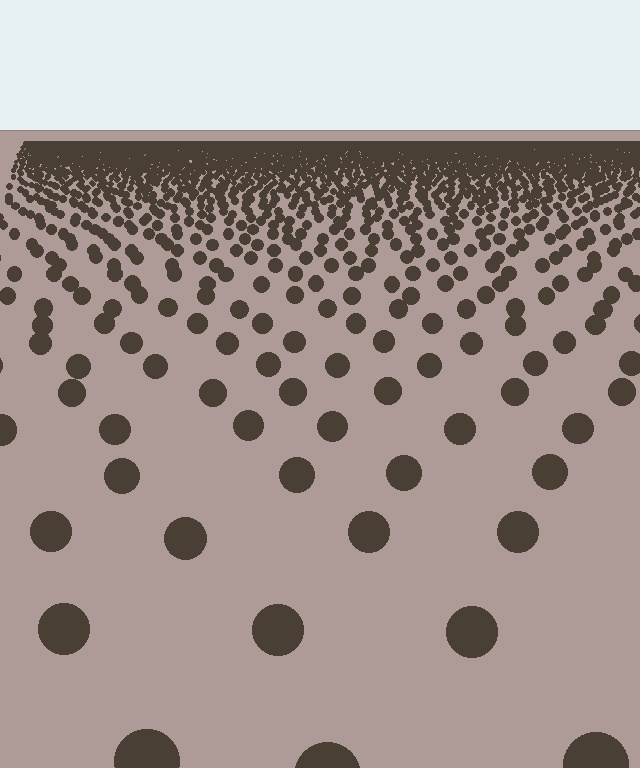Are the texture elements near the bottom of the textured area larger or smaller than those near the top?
Larger. Near the bottom, elements are closer to the viewer and appear at a bigger on-screen size.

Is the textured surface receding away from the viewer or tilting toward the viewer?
The surface is receding away from the viewer. Texture elements get smaller and denser toward the top.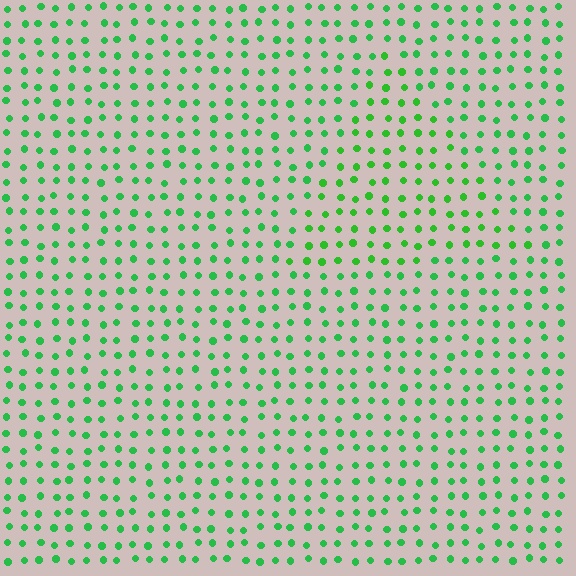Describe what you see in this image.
The image is filled with small green elements in a uniform arrangement. A triangle-shaped region is visible where the elements are tinted to a slightly different hue, forming a subtle color boundary.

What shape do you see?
I see a triangle.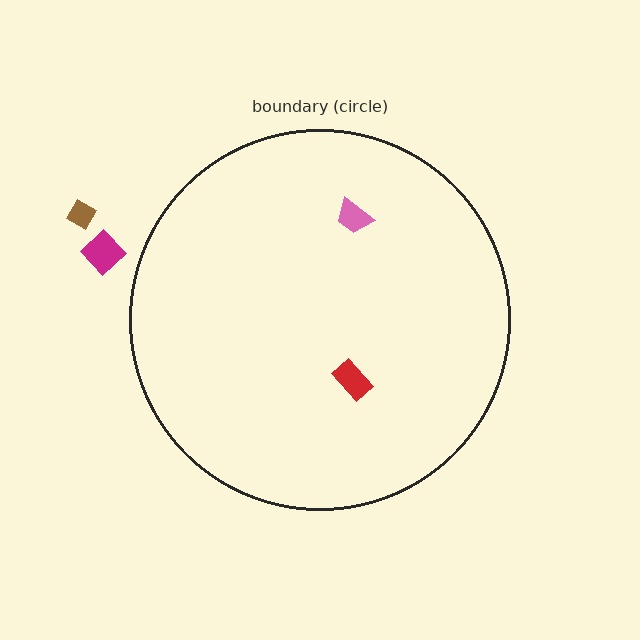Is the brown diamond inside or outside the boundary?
Outside.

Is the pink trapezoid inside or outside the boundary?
Inside.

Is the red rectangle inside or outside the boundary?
Inside.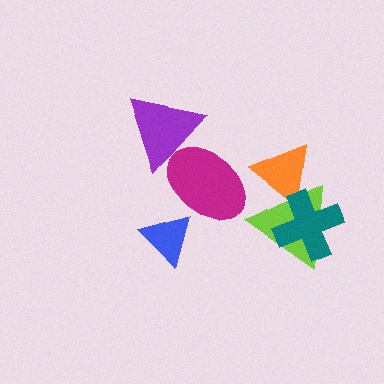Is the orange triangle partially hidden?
Yes, it is partially covered by another shape.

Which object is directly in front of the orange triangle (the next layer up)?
The lime triangle is directly in front of the orange triangle.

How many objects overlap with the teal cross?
2 objects overlap with the teal cross.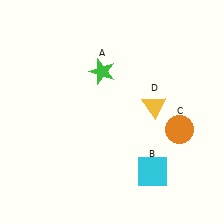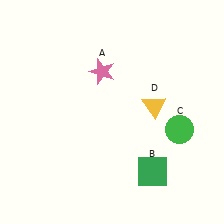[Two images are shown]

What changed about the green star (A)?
In Image 1, A is green. In Image 2, it changed to pink.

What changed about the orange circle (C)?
In Image 1, C is orange. In Image 2, it changed to green.